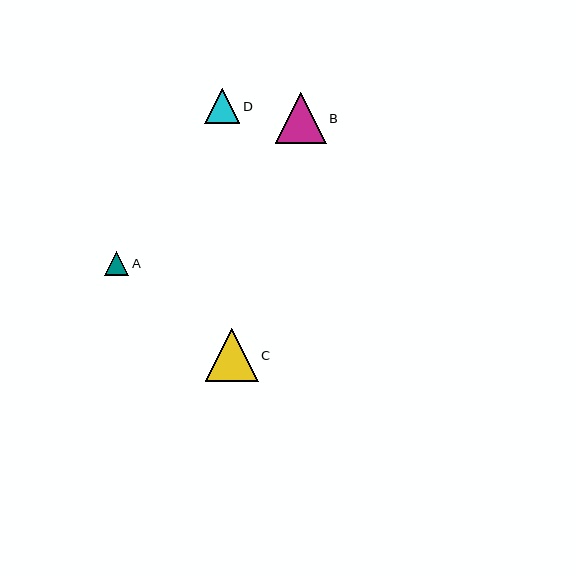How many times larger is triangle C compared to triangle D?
Triangle C is approximately 1.5 times the size of triangle D.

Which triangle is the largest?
Triangle C is the largest with a size of approximately 53 pixels.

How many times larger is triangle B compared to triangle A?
Triangle B is approximately 2.1 times the size of triangle A.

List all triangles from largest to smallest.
From largest to smallest: C, B, D, A.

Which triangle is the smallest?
Triangle A is the smallest with a size of approximately 24 pixels.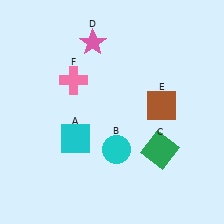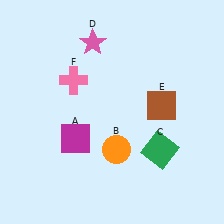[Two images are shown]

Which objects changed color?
A changed from cyan to magenta. B changed from cyan to orange.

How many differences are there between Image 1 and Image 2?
There are 2 differences between the two images.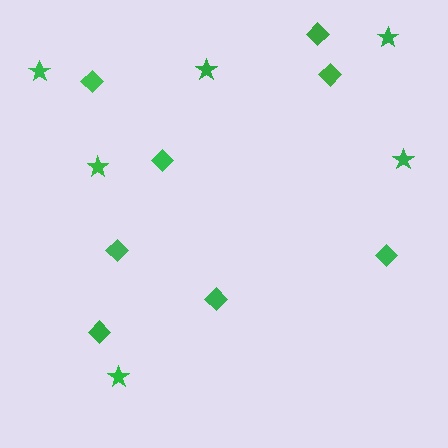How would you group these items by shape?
There are 2 groups: one group of stars (6) and one group of diamonds (8).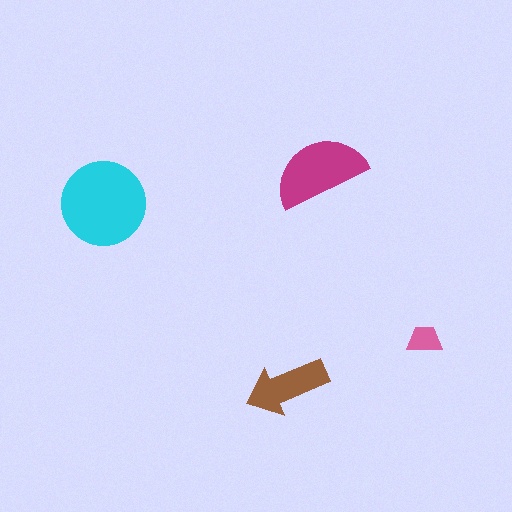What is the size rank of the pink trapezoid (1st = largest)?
4th.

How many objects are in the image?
There are 4 objects in the image.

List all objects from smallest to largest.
The pink trapezoid, the brown arrow, the magenta semicircle, the cyan circle.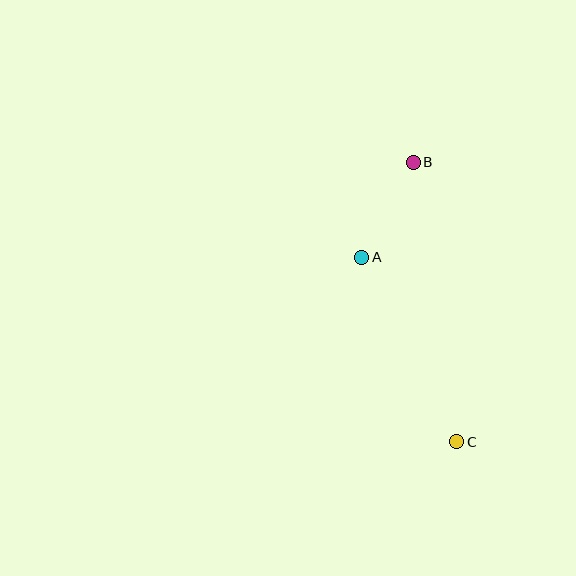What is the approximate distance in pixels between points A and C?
The distance between A and C is approximately 207 pixels.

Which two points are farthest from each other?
Points B and C are farthest from each other.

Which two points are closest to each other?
Points A and B are closest to each other.